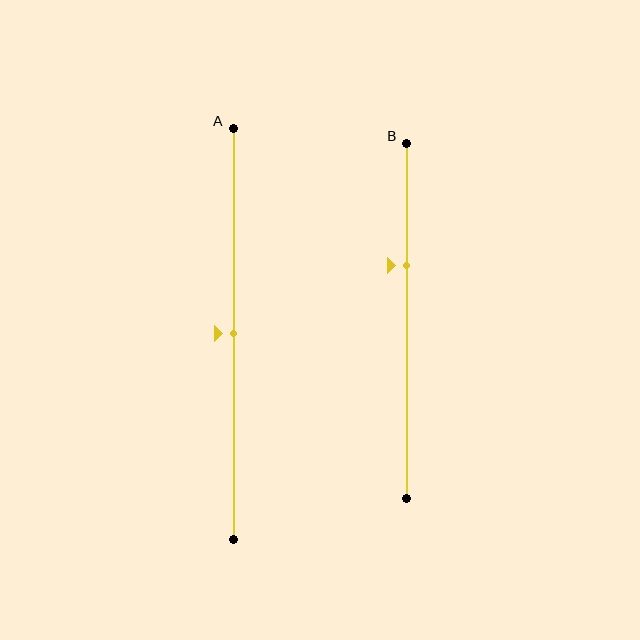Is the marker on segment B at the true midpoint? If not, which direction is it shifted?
No, the marker on segment B is shifted upward by about 16% of the segment length.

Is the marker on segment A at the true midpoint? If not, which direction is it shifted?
Yes, the marker on segment A is at the true midpoint.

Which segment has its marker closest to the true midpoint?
Segment A has its marker closest to the true midpoint.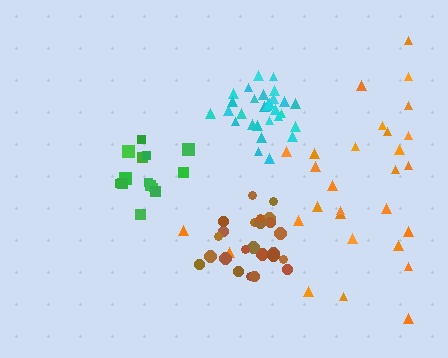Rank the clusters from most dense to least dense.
cyan, brown, green, orange.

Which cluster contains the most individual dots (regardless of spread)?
Orange (30).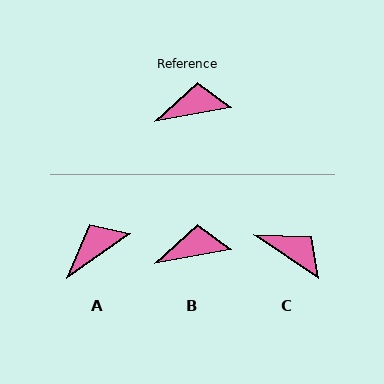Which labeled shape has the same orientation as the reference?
B.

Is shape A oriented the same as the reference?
No, it is off by about 24 degrees.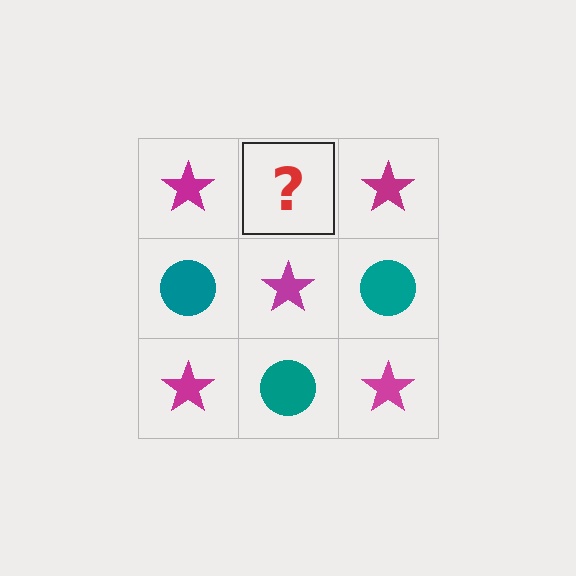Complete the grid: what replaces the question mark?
The question mark should be replaced with a teal circle.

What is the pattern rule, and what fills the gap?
The rule is that it alternates magenta star and teal circle in a checkerboard pattern. The gap should be filled with a teal circle.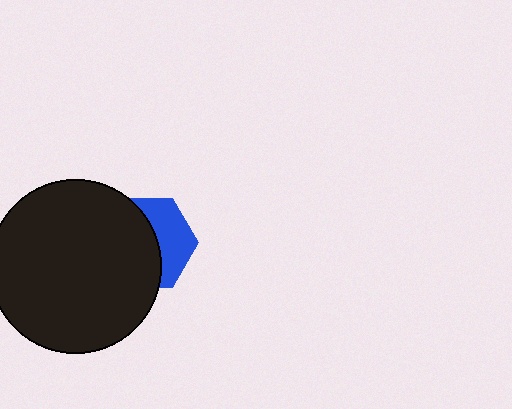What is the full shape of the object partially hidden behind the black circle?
The partially hidden object is a blue hexagon.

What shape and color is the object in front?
The object in front is a black circle.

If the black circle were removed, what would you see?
You would see the complete blue hexagon.